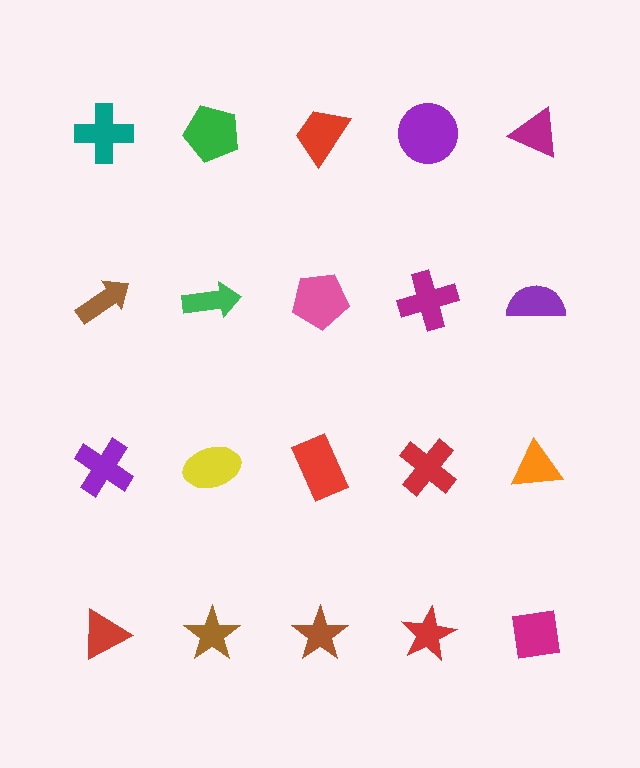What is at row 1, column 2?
A green pentagon.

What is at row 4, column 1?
A red triangle.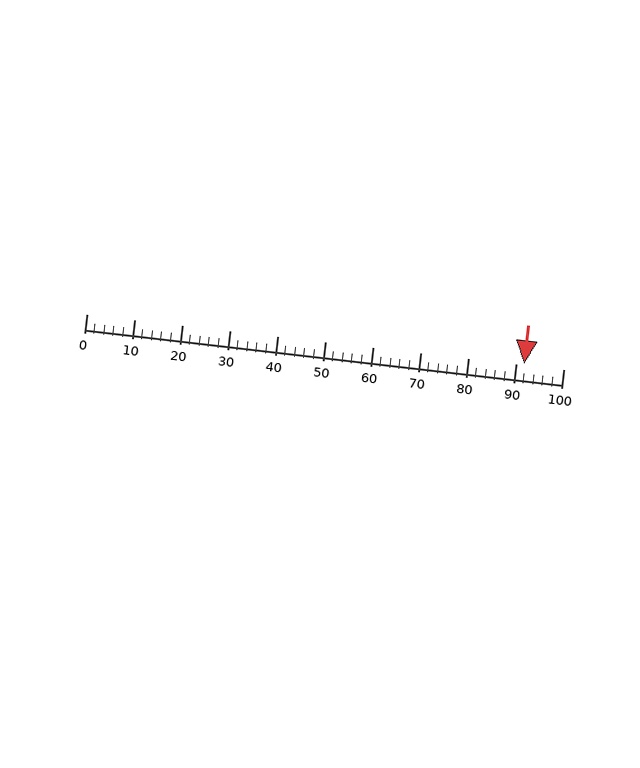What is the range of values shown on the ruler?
The ruler shows values from 0 to 100.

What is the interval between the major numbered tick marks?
The major tick marks are spaced 10 units apart.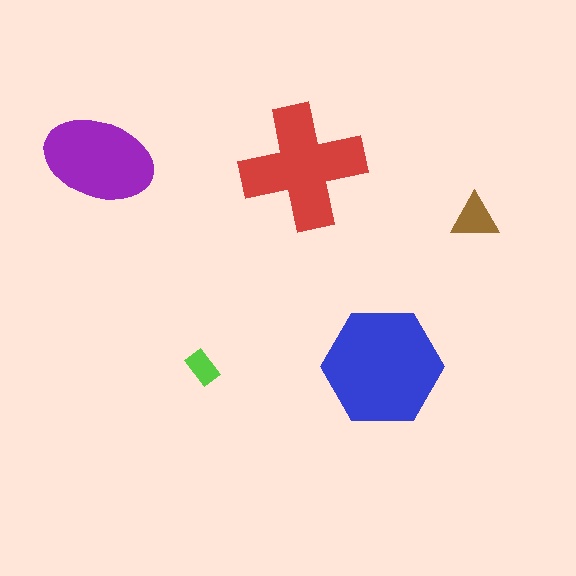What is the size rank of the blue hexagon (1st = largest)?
1st.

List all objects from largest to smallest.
The blue hexagon, the red cross, the purple ellipse, the brown triangle, the lime rectangle.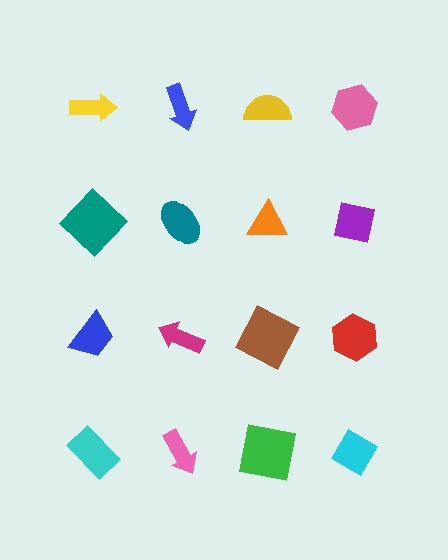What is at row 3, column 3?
A brown square.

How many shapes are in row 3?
4 shapes.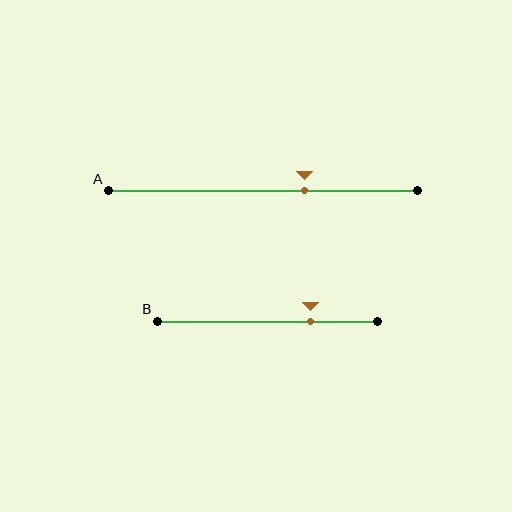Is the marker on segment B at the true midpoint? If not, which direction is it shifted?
No, the marker on segment B is shifted to the right by about 19% of the segment length.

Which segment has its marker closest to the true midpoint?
Segment A has its marker closest to the true midpoint.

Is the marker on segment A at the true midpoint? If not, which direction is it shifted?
No, the marker on segment A is shifted to the right by about 13% of the segment length.